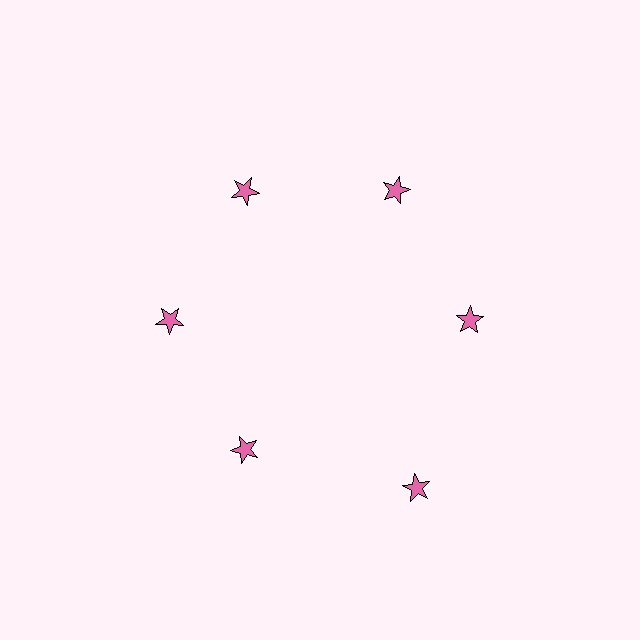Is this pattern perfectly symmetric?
No. The 6 pink stars are arranged in a ring, but one element near the 5 o'clock position is pushed outward from the center, breaking the 6-fold rotational symmetry.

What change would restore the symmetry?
The symmetry would be restored by moving it inward, back onto the ring so that all 6 stars sit at equal angles and equal distance from the center.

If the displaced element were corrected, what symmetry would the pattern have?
It would have 6-fold rotational symmetry — the pattern would map onto itself every 60 degrees.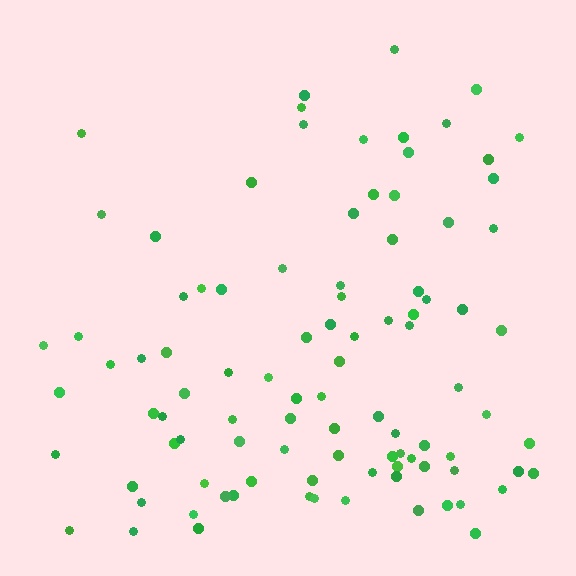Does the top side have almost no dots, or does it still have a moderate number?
Still a moderate number, just noticeably fewer than the bottom.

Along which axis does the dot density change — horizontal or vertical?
Vertical.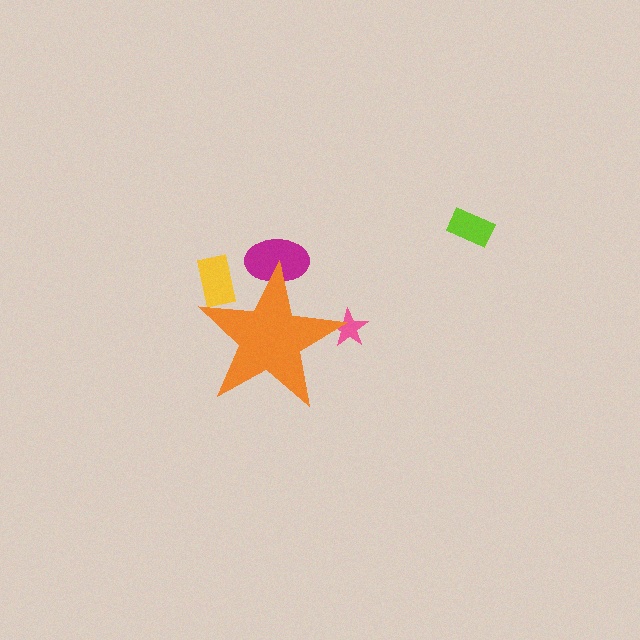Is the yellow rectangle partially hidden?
Yes, the yellow rectangle is partially hidden behind the orange star.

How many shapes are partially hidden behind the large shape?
3 shapes are partially hidden.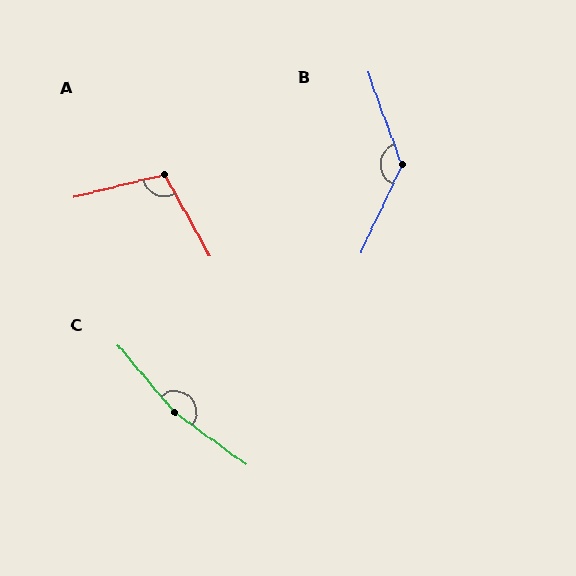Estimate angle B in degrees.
Approximately 135 degrees.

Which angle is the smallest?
A, at approximately 105 degrees.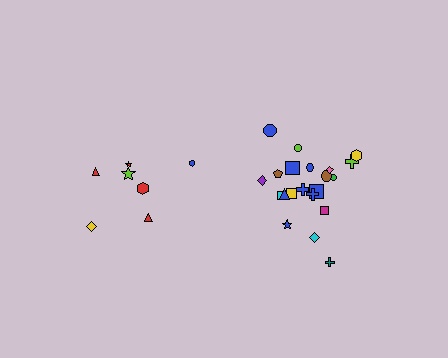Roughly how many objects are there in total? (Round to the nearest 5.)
Roughly 30 objects in total.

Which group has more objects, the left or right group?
The right group.